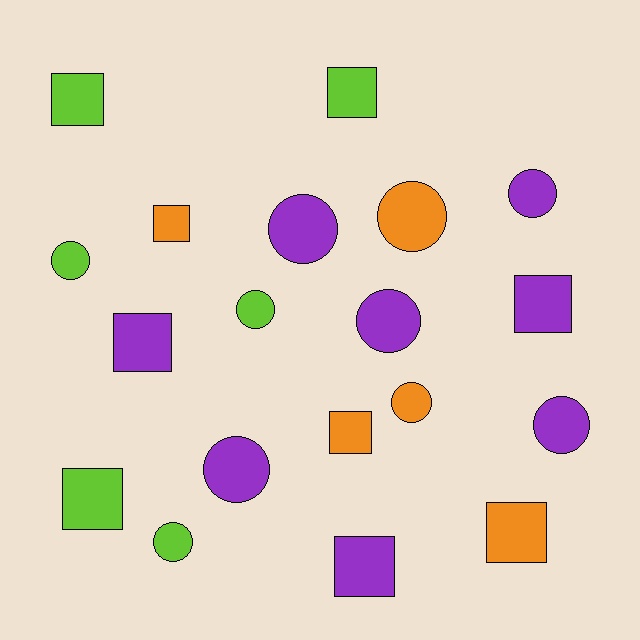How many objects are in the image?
There are 19 objects.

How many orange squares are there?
There are 3 orange squares.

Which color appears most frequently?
Purple, with 8 objects.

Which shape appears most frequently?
Circle, with 10 objects.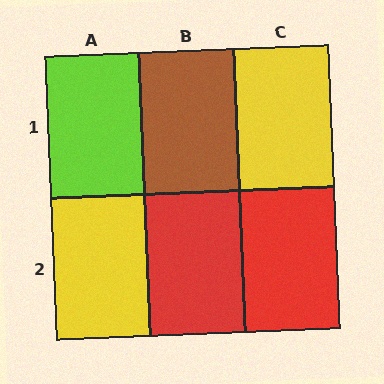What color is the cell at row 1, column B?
Brown.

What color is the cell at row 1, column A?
Lime.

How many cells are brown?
1 cell is brown.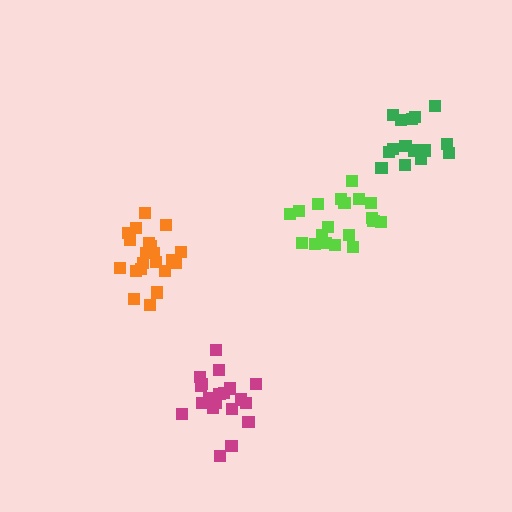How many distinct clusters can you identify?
There are 4 distinct clusters.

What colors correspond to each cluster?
The clusters are colored: green, magenta, orange, lime.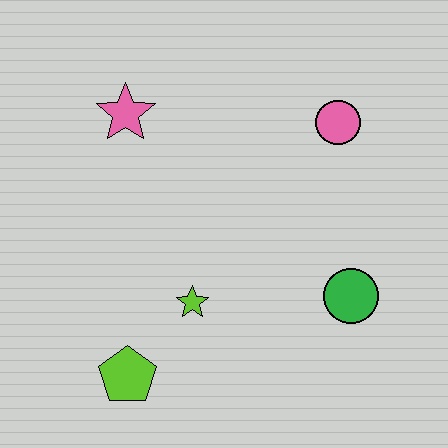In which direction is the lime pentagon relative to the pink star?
The lime pentagon is below the pink star.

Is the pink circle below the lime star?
No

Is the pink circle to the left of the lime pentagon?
No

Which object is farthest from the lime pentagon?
The pink circle is farthest from the lime pentagon.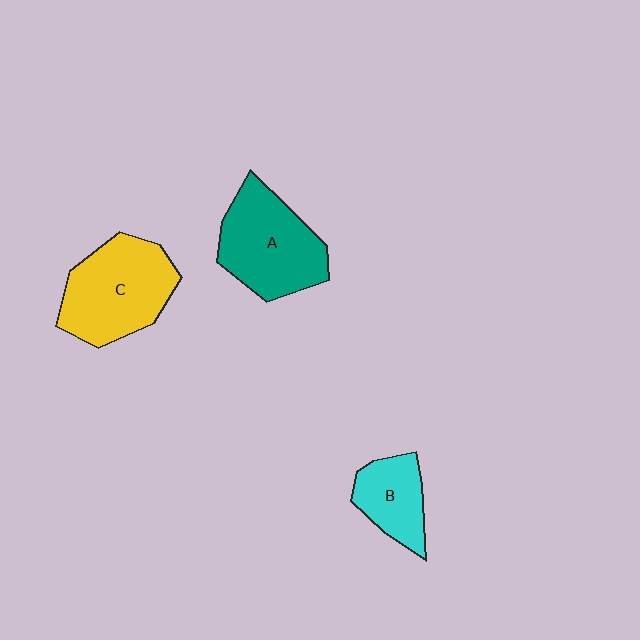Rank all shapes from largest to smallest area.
From largest to smallest: C (yellow), A (teal), B (cyan).